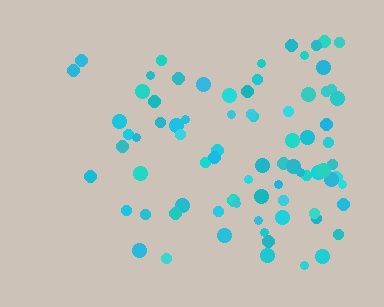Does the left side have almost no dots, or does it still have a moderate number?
Still a moderate number, just noticeably fewer than the right.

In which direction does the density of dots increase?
From left to right, with the right side densest.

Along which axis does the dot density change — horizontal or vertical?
Horizontal.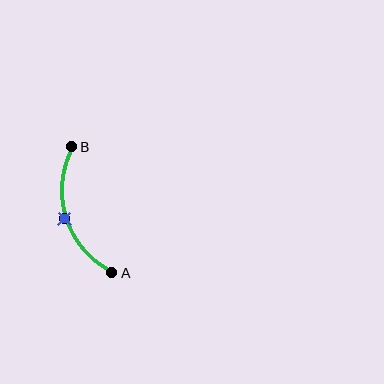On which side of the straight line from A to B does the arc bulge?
The arc bulges to the left of the straight line connecting A and B.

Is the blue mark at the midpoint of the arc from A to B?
Yes. The blue mark lies on the arc at equal arc-length from both A and B — it is the arc midpoint.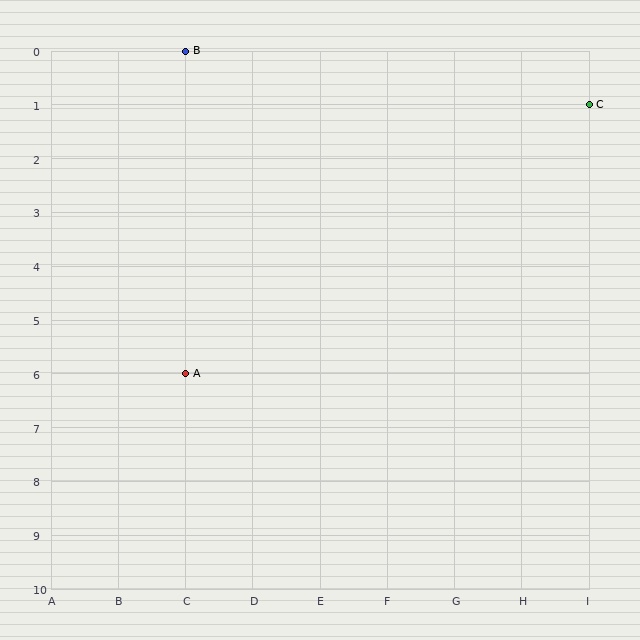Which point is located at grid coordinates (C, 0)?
Point B is at (C, 0).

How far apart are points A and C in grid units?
Points A and C are 6 columns and 5 rows apart (about 7.8 grid units diagonally).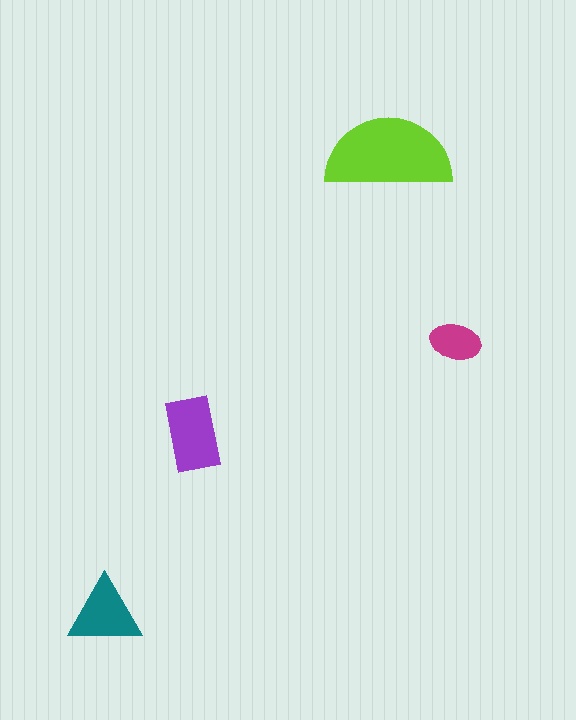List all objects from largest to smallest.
The lime semicircle, the purple rectangle, the teal triangle, the magenta ellipse.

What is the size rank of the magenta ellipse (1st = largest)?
4th.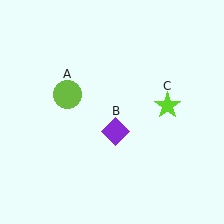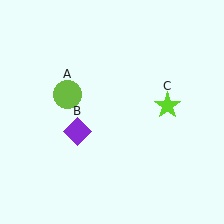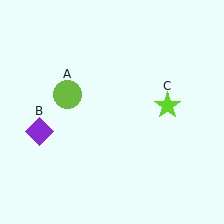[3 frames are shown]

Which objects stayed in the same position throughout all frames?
Lime circle (object A) and lime star (object C) remained stationary.